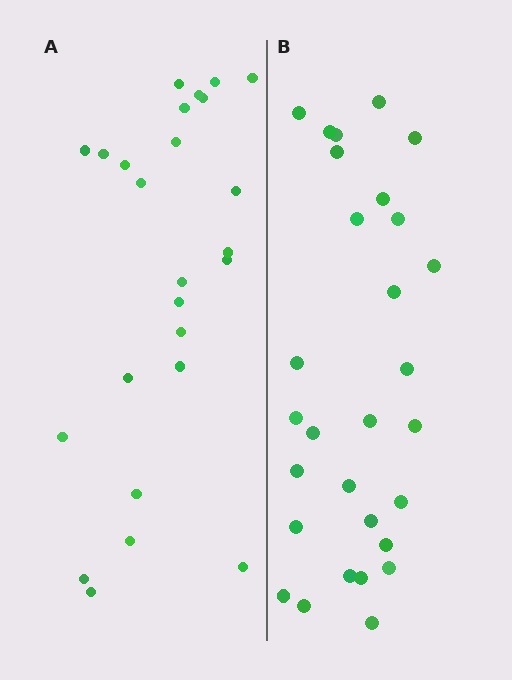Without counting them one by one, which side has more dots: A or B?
Region B (the right region) has more dots.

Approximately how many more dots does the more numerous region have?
Region B has about 4 more dots than region A.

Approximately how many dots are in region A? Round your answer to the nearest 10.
About 20 dots. (The exact count is 25, which rounds to 20.)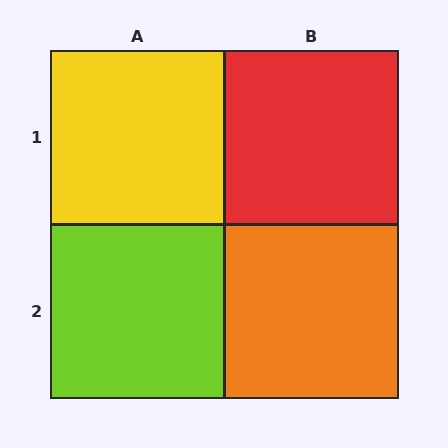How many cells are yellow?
1 cell is yellow.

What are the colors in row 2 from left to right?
Lime, orange.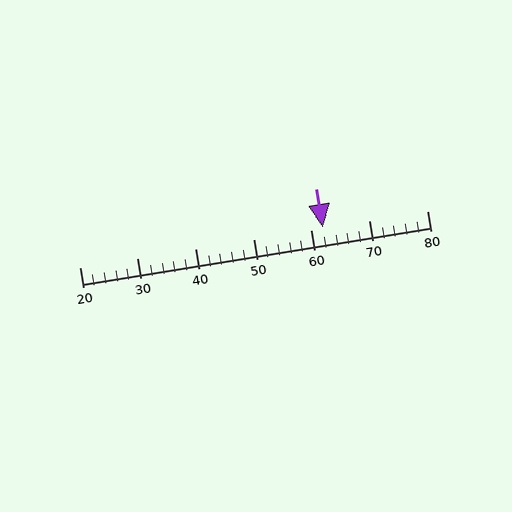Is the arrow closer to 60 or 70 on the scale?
The arrow is closer to 60.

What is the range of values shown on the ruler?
The ruler shows values from 20 to 80.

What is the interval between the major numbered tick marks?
The major tick marks are spaced 10 units apart.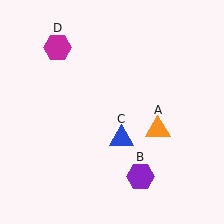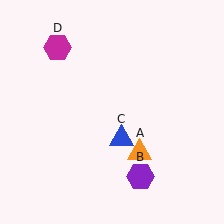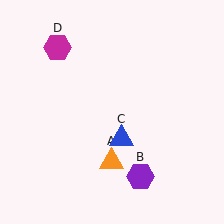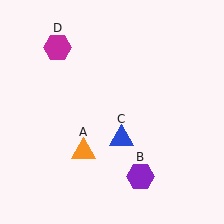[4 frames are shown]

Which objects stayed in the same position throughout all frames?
Purple hexagon (object B) and blue triangle (object C) and magenta hexagon (object D) remained stationary.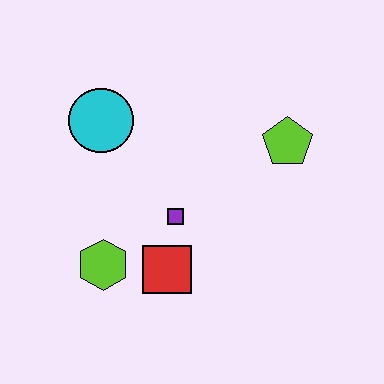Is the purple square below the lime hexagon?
No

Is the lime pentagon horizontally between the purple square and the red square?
No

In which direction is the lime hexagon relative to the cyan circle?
The lime hexagon is below the cyan circle.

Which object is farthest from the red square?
The lime pentagon is farthest from the red square.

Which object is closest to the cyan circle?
The purple square is closest to the cyan circle.